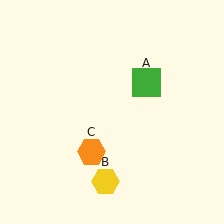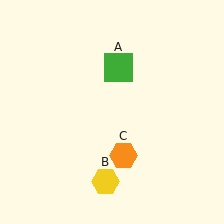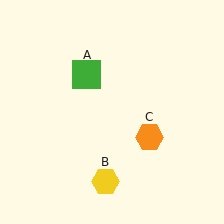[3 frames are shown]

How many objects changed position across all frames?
2 objects changed position: green square (object A), orange hexagon (object C).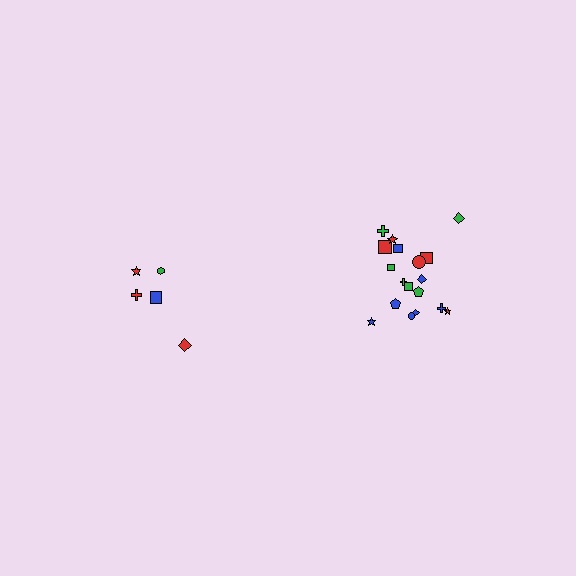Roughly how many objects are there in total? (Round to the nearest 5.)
Roughly 25 objects in total.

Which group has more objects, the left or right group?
The right group.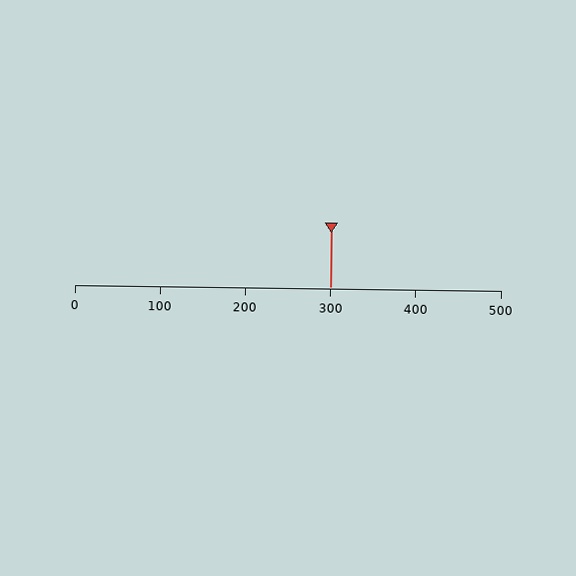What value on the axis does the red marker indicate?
The marker indicates approximately 300.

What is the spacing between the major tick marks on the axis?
The major ticks are spaced 100 apart.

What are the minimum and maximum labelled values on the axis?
The axis runs from 0 to 500.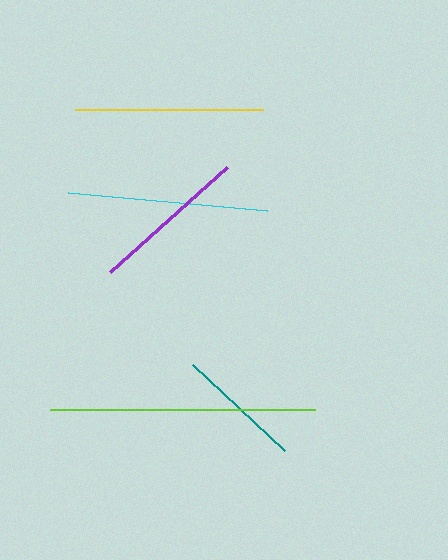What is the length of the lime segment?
The lime segment is approximately 265 pixels long.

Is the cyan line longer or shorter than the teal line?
The cyan line is longer than the teal line.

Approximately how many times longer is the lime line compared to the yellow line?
The lime line is approximately 1.4 times the length of the yellow line.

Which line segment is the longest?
The lime line is the longest at approximately 265 pixels.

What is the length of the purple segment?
The purple segment is approximately 157 pixels long.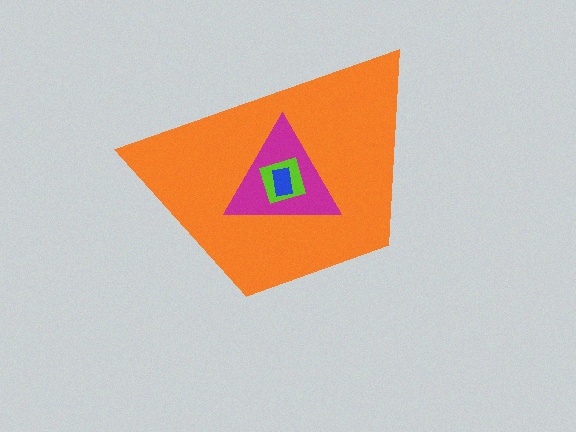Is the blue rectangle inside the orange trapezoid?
Yes.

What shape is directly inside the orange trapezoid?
The magenta triangle.